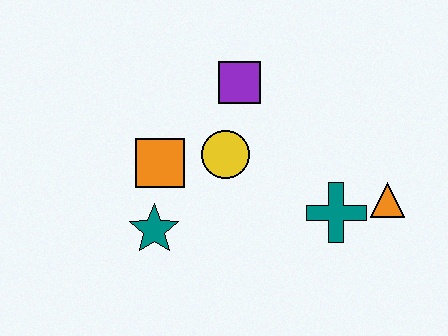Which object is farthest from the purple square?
The orange triangle is farthest from the purple square.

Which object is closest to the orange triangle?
The teal cross is closest to the orange triangle.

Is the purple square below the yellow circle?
No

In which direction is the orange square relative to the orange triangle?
The orange square is to the left of the orange triangle.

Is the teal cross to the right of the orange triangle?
No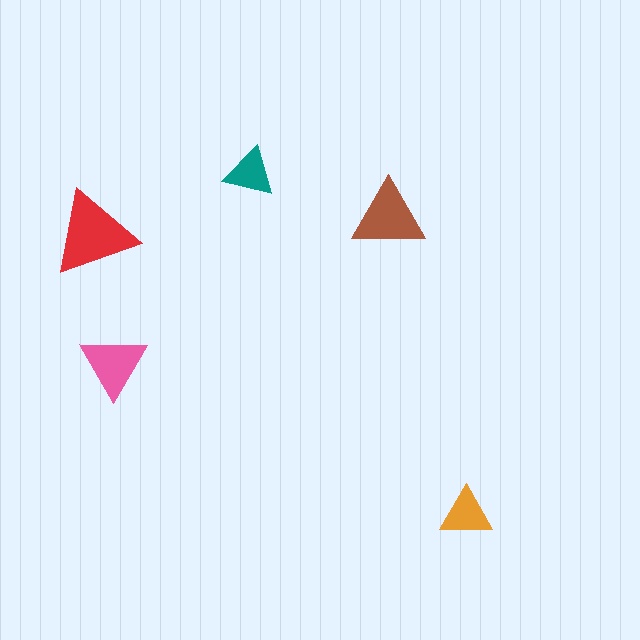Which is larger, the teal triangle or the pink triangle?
The pink one.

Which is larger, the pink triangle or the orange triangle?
The pink one.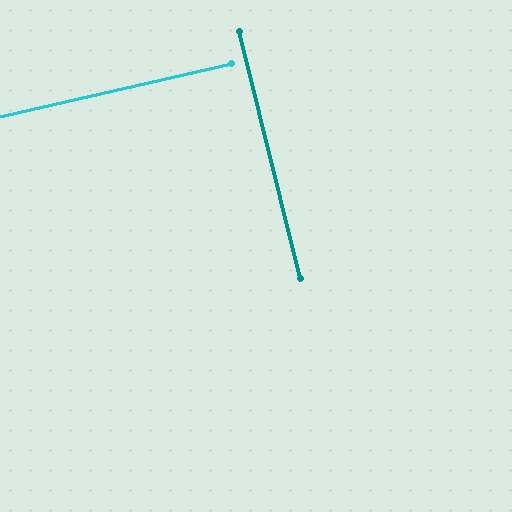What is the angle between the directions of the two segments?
Approximately 89 degrees.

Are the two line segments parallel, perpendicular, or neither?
Perpendicular — they meet at approximately 89°.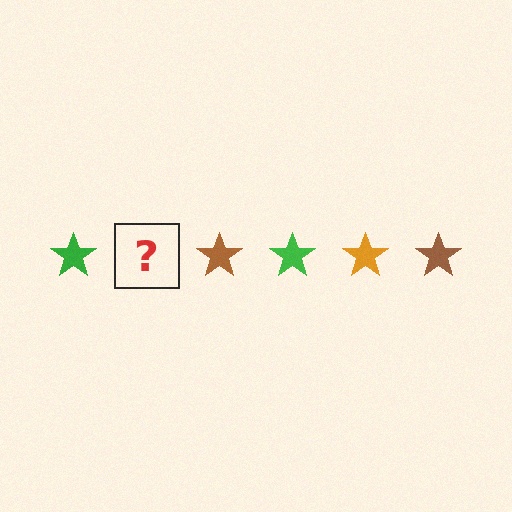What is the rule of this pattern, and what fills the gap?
The rule is that the pattern cycles through green, orange, brown stars. The gap should be filled with an orange star.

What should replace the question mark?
The question mark should be replaced with an orange star.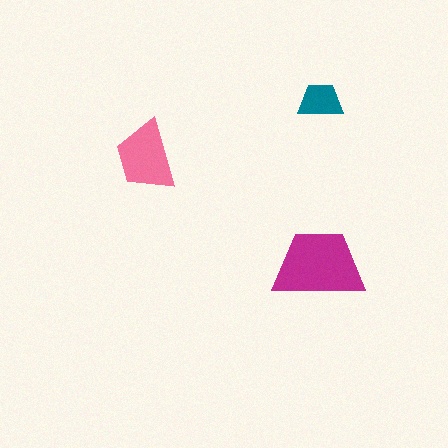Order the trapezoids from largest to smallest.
the magenta one, the pink one, the teal one.